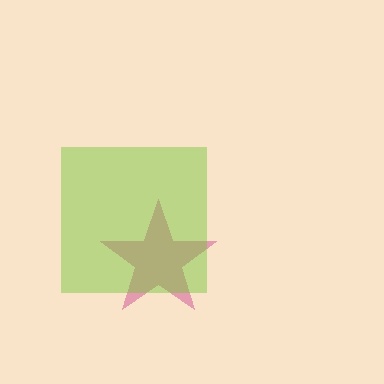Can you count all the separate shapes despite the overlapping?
Yes, there are 2 separate shapes.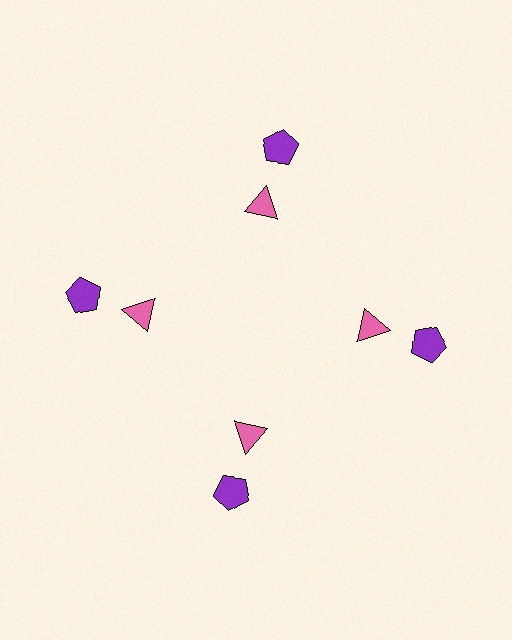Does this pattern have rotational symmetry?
Yes, this pattern has 4-fold rotational symmetry. It looks the same after rotating 90 degrees around the center.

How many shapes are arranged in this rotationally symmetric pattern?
There are 8 shapes, arranged in 4 groups of 2.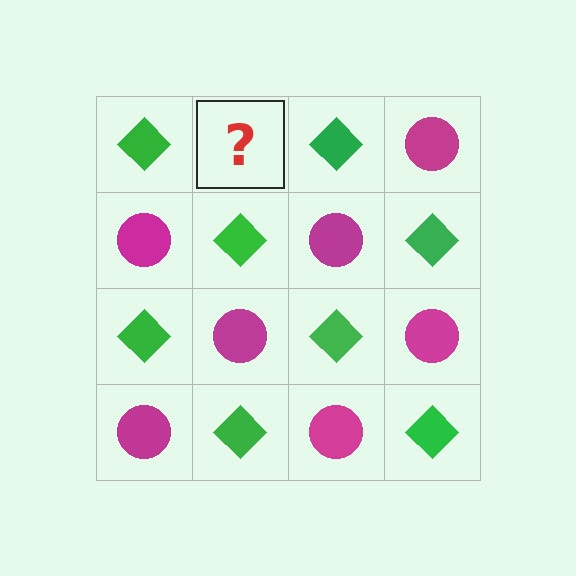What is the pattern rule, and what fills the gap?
The rule is that it alternates green diamond and magenta circle in a checkerboard pattern. The gap should be filled with a magenta circle.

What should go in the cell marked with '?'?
The missing cell should contain a magenta circle.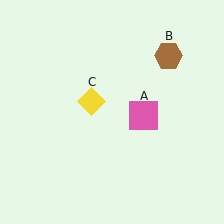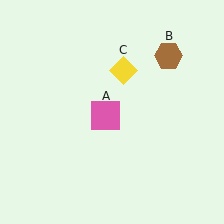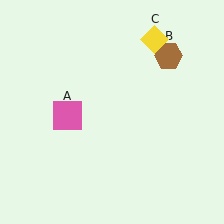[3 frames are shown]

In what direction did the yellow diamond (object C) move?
The yellow diamond (object C) moved up and to the right.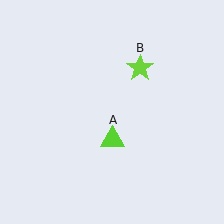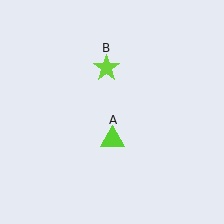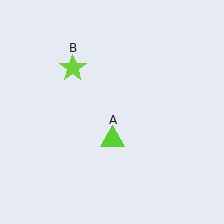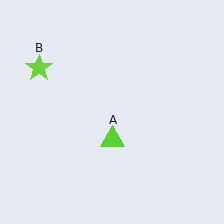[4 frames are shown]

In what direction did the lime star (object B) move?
The lime star (object B) moved left.